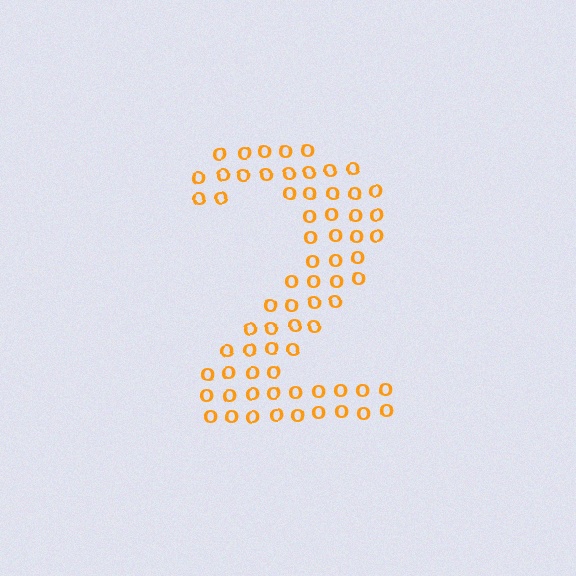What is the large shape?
The large shape is the digit 2.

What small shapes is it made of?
It is made of small letter O's.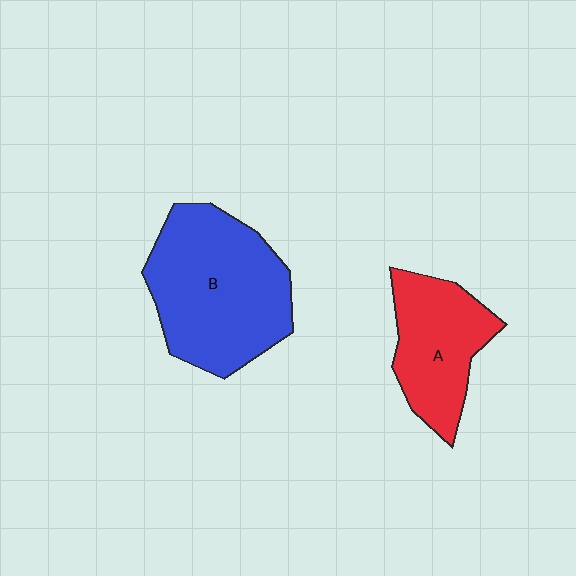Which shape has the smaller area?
Shape A (red).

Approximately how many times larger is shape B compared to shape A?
Approximately 1.6 times.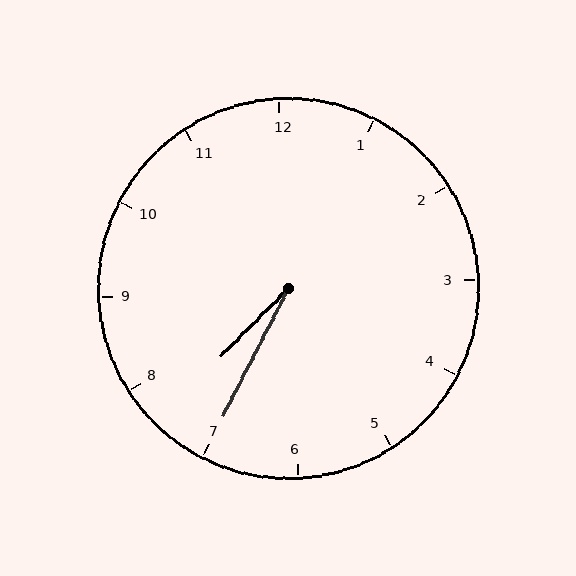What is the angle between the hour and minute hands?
Approximately 18 degrees.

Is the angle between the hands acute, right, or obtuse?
It is acute.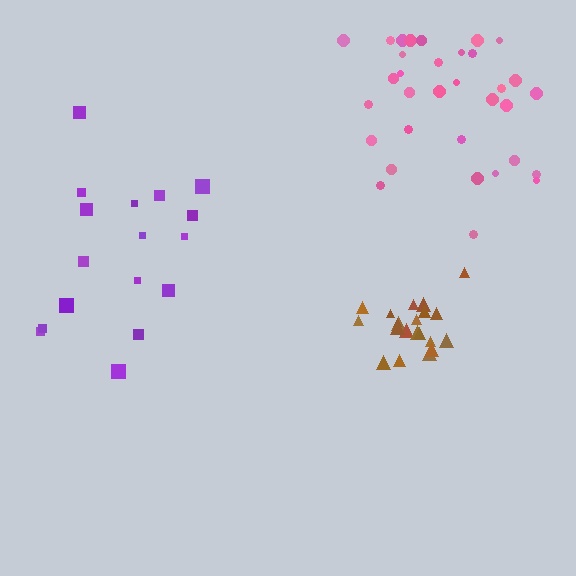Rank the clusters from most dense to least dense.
brown, pink, purple.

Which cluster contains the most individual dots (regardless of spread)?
Pink (33).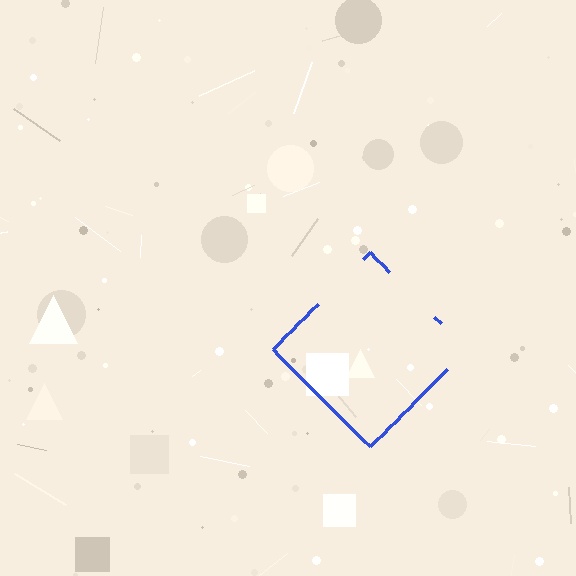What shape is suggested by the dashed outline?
The dashed outline suggests a diamond.